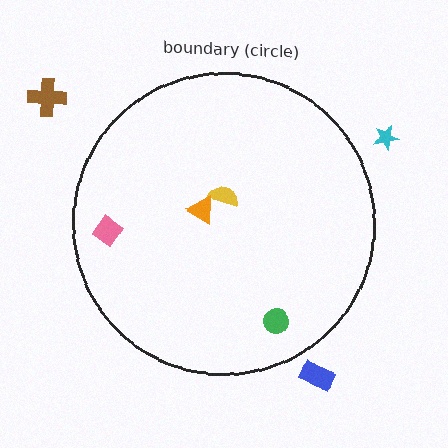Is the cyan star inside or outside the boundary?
Outside.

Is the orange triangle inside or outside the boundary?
Inside.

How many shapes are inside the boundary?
4 inside, 3 outside.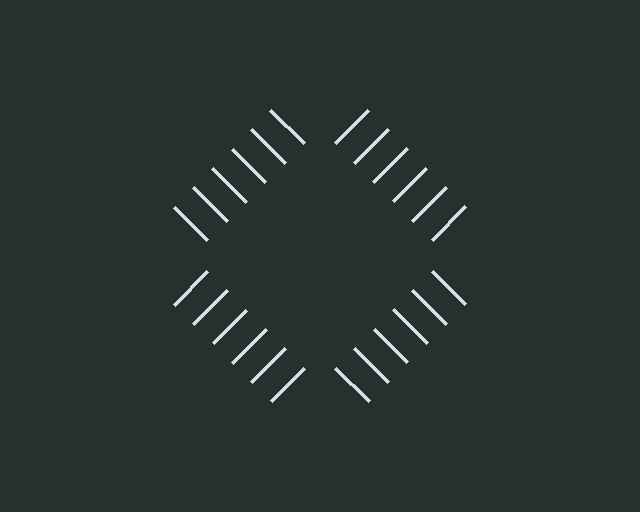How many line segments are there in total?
24 — 6 along each of the 4 edges.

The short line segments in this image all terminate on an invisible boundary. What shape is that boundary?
An illusory square — the line segments terminate on its edges but no continuous stroke is drawn.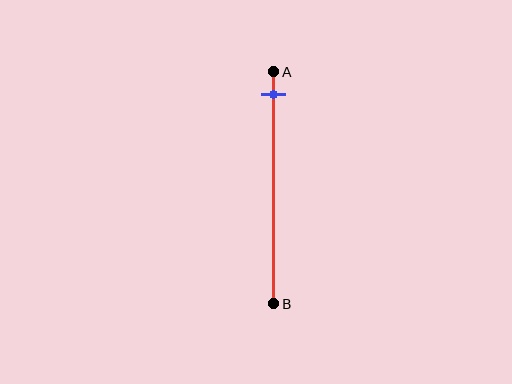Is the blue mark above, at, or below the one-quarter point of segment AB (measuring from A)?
The blue mark is above the one-quarter point of segment AB.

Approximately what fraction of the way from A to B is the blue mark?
The blue mark is approximately 10% of the way from A to B.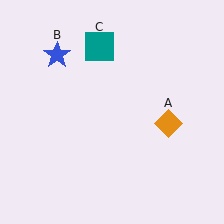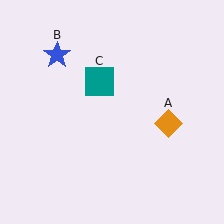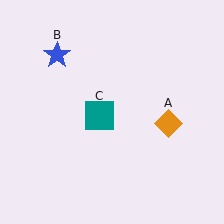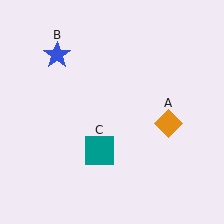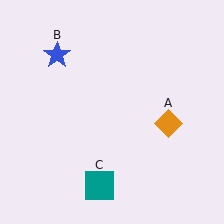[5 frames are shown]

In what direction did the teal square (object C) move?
The teal square (object C) moved down.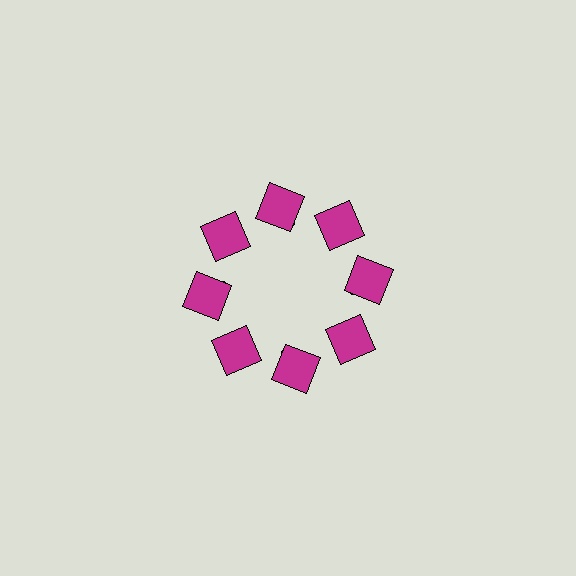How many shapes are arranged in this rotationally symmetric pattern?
There are 16 shapes, arranged in 8 groups of 2.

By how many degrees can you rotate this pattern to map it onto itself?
The pattern maps onto itself every 45 degrees of rotation.